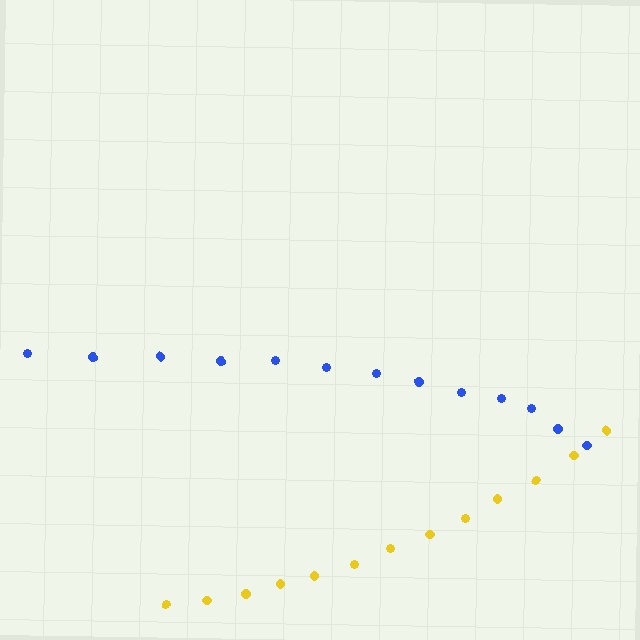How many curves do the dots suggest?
There are 2 distinct paths.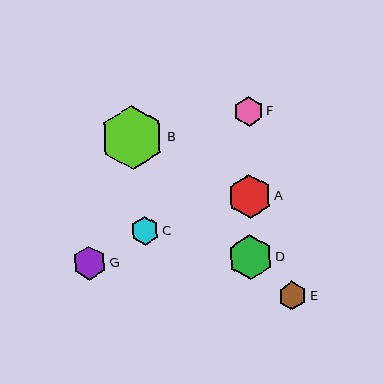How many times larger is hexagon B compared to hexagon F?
Hexagon B is approximately 2.2 times the size of hexagon F.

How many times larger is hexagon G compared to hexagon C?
Hexagon G is approximately 1.2 times the size of hexagon C.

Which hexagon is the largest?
Hexagon B is the largest with a size of approximately 64 pixels.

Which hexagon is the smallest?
Hexagon E is the smallest with a size of approximately 28 pixels.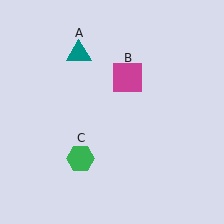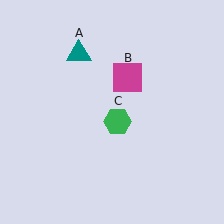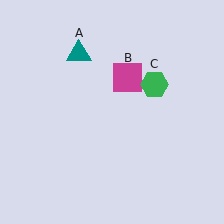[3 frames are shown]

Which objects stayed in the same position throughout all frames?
Teal triangle (object A) and magenta square (object B) remained stationary.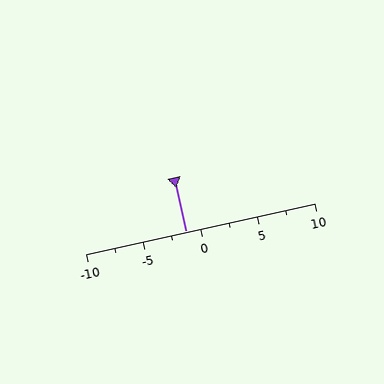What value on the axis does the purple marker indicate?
The marker indicates approximately -1.2.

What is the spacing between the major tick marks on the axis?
The major ticks are spaced 5 apart.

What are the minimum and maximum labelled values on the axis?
The axis runs from -10 to 10.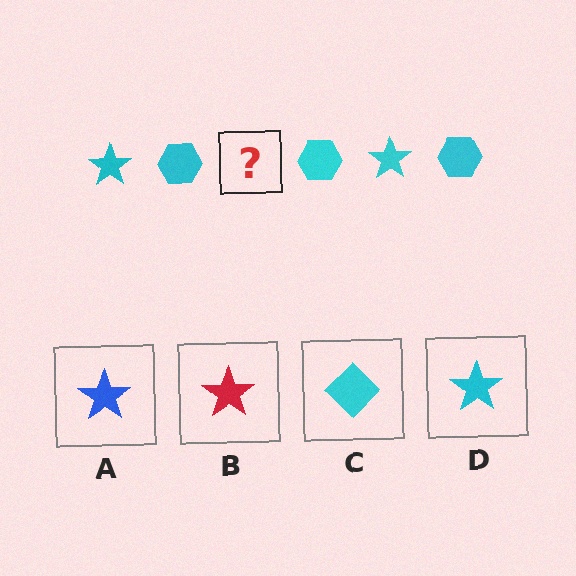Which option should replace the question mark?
Option D.